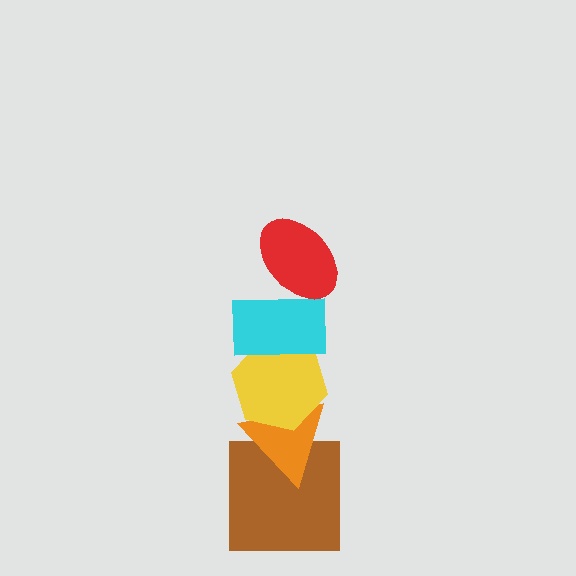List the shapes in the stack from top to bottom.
From top to bottom: the red ellipse, the cyan rectangle, the yellow hexagon, the orange triangle, the brown square.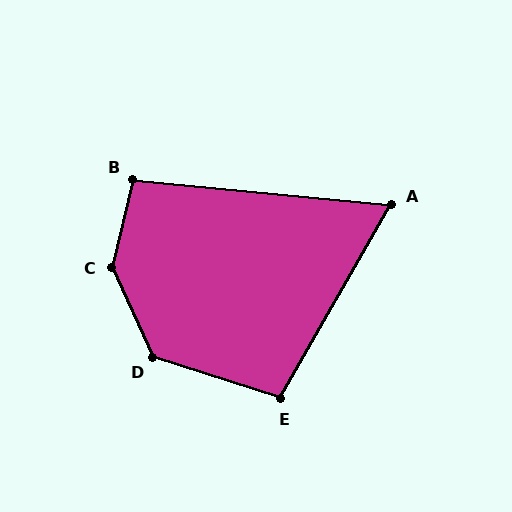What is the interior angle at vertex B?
Approximately 98 degrees (obtuse).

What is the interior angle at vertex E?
Approximately 102 degrees (obtuse).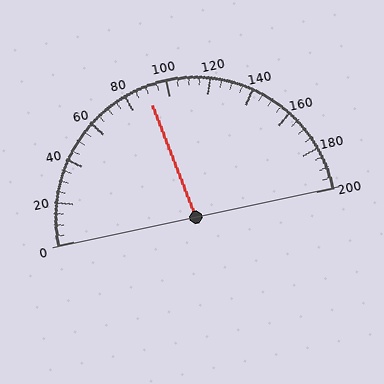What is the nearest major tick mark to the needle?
The nearest major tick mark is 80.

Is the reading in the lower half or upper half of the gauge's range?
The reading is in the lower half of the range (0 to 200).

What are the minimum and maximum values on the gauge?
The gauge ranges from 0 to 200.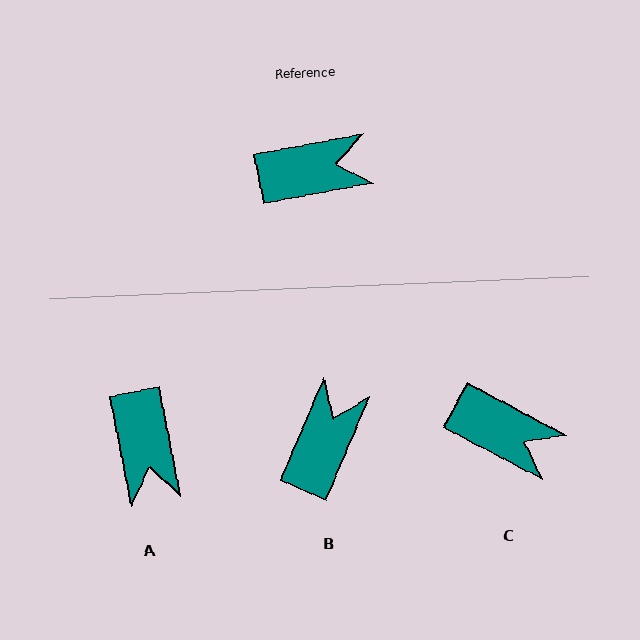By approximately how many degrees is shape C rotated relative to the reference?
Approximately 38 degrees clockwise.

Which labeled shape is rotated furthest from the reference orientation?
A, about 90 degrees away.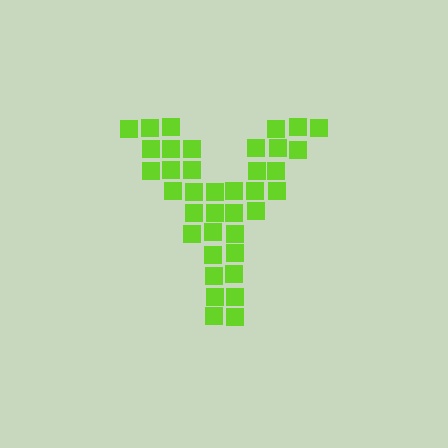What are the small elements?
The small elements are squares.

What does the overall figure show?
The overall figure shows the letter Y.